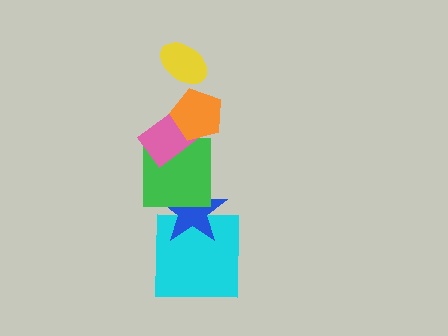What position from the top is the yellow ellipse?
The yellow ellipse is 1st from the top.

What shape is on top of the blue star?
The green square is on top of the blue star.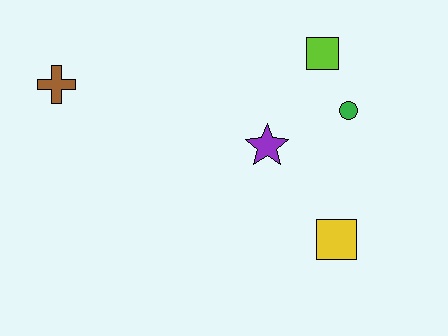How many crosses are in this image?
There is 1 cross.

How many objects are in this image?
There are 5 objects.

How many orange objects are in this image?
There are no orange objects.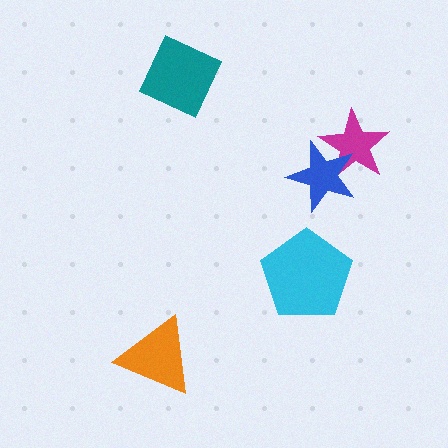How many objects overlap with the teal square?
0 objects overlap with the teal square.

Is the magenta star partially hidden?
Yes, it is partially covered by another shape.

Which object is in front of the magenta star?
The blue star is in front of the magenta star.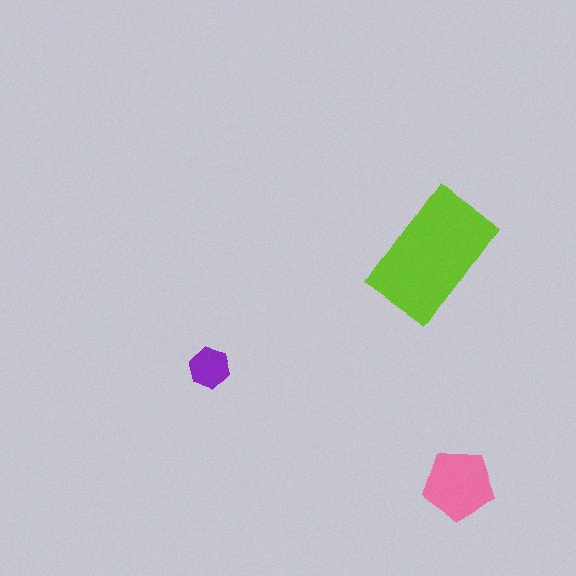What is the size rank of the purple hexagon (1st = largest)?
3rd.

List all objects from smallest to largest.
The purple hexagon, the pink pentagon, the lime rectangle.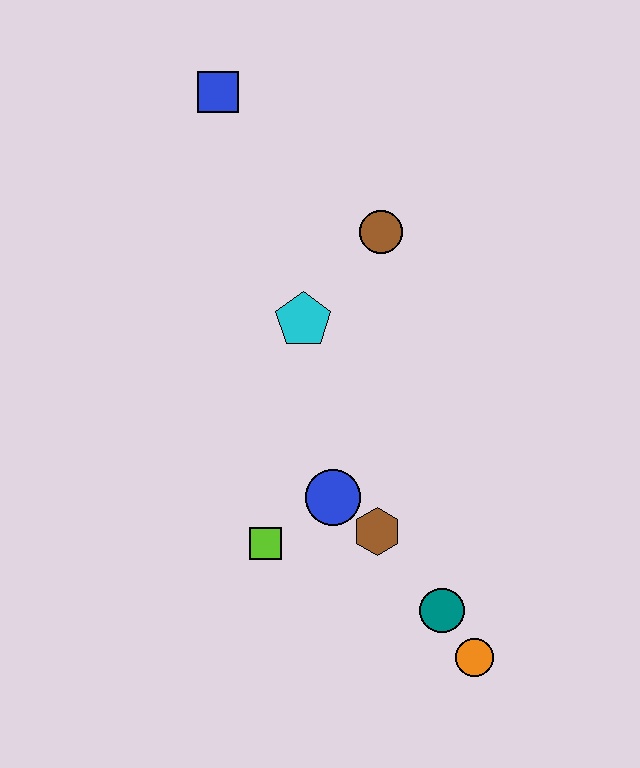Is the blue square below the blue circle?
No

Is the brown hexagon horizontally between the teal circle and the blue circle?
Yes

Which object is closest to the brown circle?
The cyan pentagon is closest to the brown circle.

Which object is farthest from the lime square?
The blue square is farthest from the lime square.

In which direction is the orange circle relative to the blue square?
The orange circle is below the blue square.